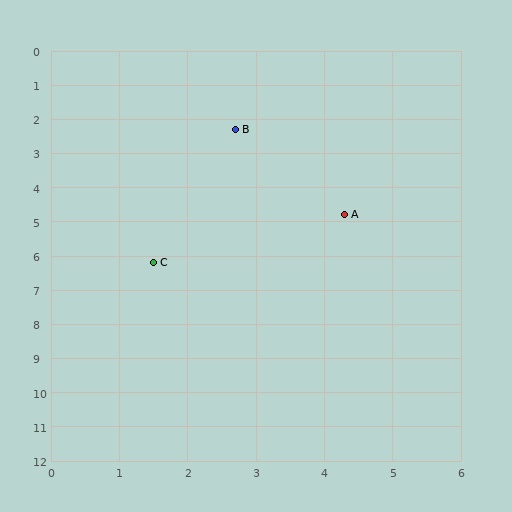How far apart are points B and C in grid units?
Points B and C are about 4.1 grid units apart.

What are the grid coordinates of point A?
Point A is at approximately (4.3, 4.8).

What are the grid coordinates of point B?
Point B is at approximately (2.7, 2.3).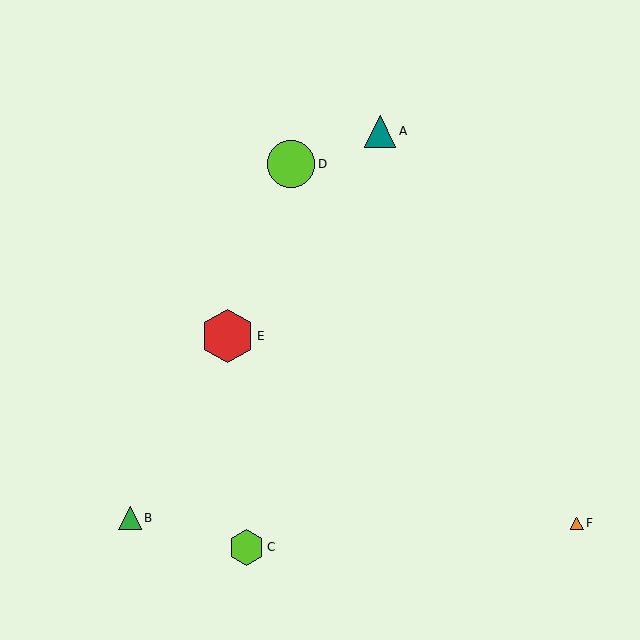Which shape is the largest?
The red hexagon (labeled E) is the largest.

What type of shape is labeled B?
Shape B is a green triangle.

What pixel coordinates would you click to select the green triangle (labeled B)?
Click at (130, 518) to select the green triangle B.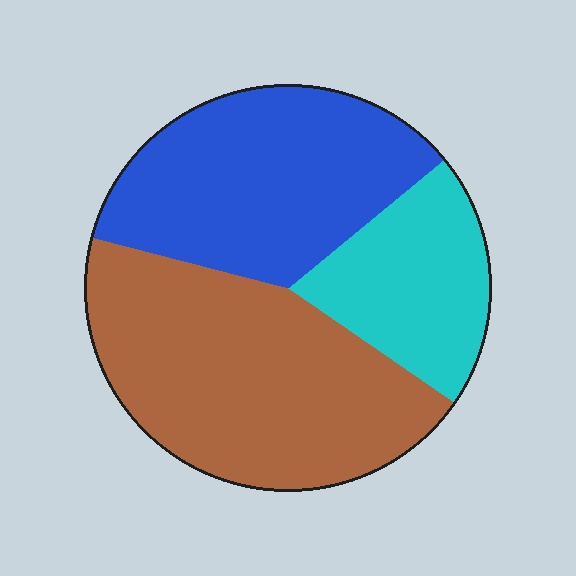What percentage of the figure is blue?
Blue takes up between a quarter and a half of the figure.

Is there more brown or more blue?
Brown.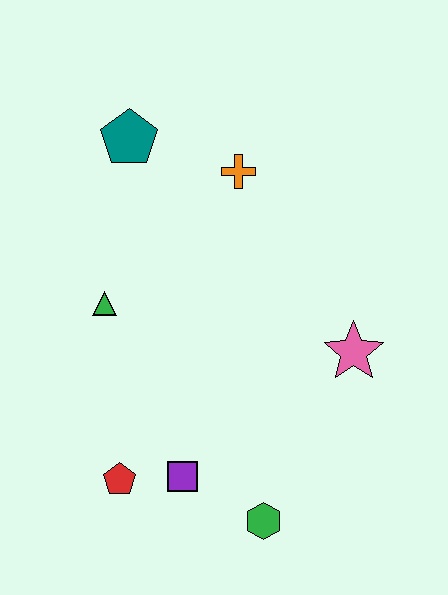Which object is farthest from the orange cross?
The green hexagon is farthest from the orange cross.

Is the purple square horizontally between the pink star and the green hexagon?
No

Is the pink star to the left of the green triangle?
No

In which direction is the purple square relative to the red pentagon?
The purple square is to the right of the red pentagon.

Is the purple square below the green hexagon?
No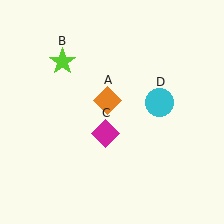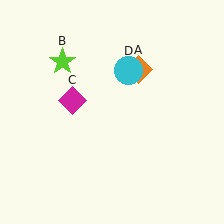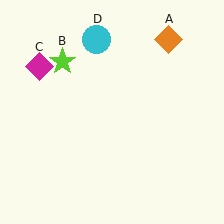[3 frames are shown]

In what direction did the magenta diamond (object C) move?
The magenta diamond (object C) moved up and to the left.